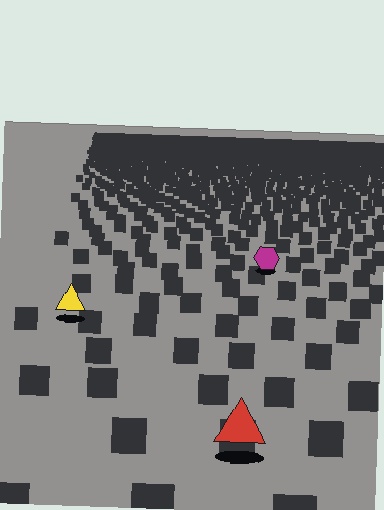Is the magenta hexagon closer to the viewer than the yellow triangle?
No. The yellow triangle is closer — you can tell from the texture gradient: the ground texture is coarser near it.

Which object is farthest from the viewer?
The magenta hexagon is farthest from the viewer. It appears smaller and the ground texture around it is denser.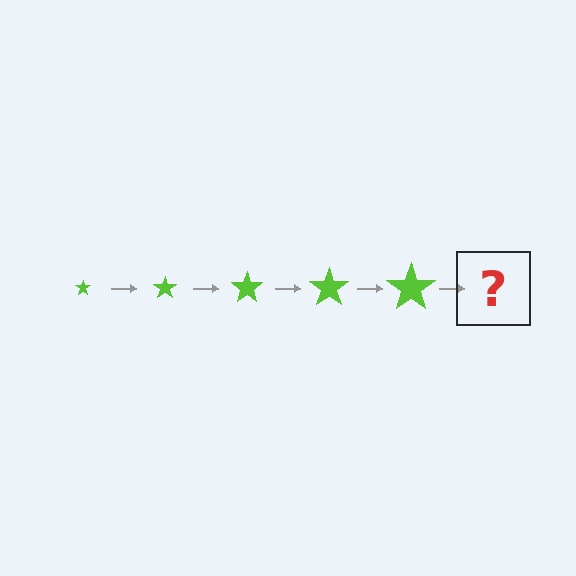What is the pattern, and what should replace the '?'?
The pattern is that the star gets progressively larger each step. The '?' should be a lime star, larger than the previous one.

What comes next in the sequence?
The next element should be a lime star, larger than the previous one.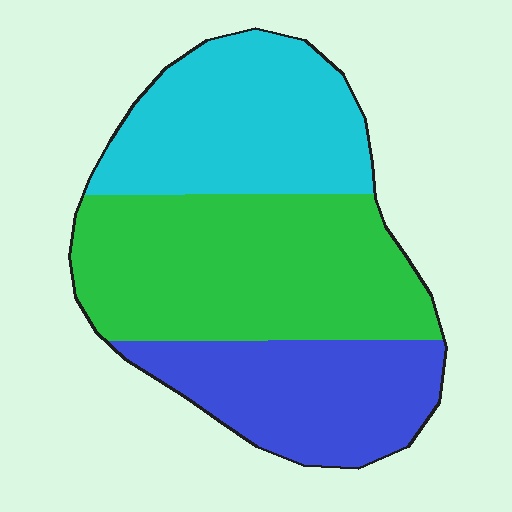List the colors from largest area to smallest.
From largest to smallest: green, cyan, blue.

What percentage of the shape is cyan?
Cyan covers 31% of the shape.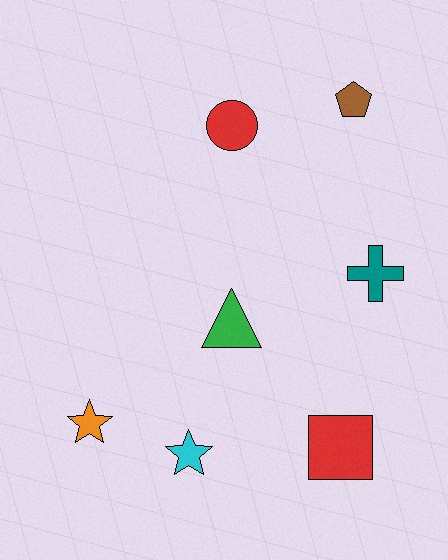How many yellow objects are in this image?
There are no yellow objects.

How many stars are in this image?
There are 2 stars.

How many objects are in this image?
There are 7 objects.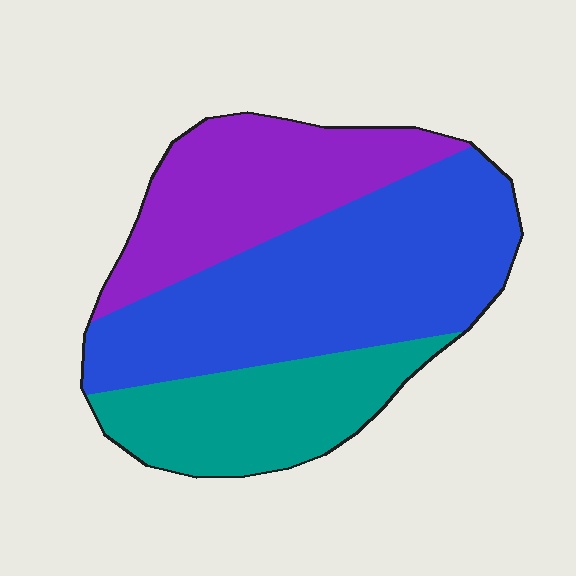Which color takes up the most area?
Blue, at roughly 45%.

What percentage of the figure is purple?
Purple takes up about one quarter (1/4) of the figure.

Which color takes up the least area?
Teal, at roughly 25%.